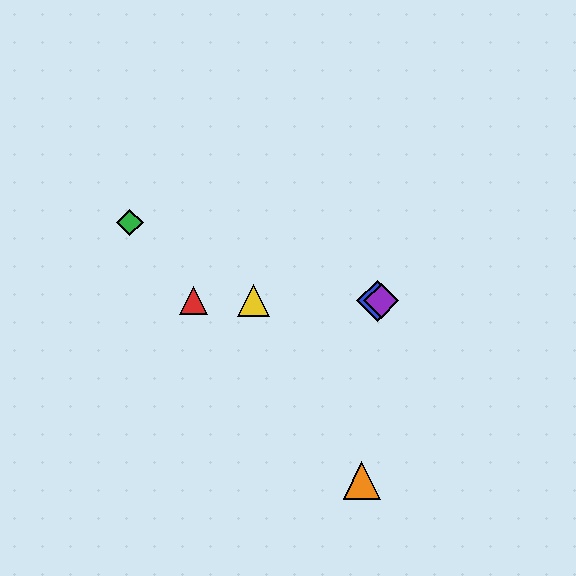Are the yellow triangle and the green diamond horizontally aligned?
No, the yellow triangle is at y≈301 and the green diamond is at y≈223.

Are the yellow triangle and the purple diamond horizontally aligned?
Yes, both are at y≈301.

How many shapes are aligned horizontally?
4 shapes (the red triangle, the blue diamond, the yellow triangle, the purple diamond) are aligned horizontally.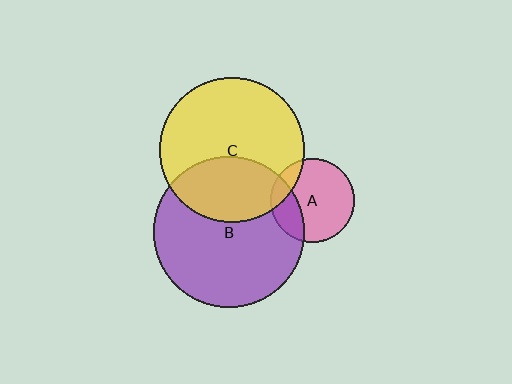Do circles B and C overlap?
Yes.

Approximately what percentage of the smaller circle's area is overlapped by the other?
Approximately 35%.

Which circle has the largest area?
Circle B (purple).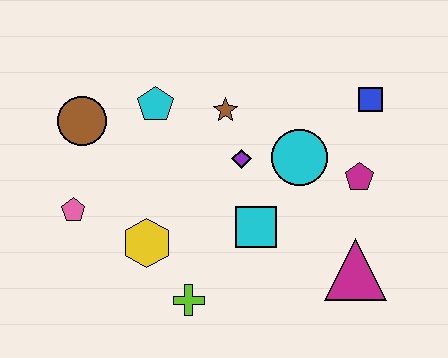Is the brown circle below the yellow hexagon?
No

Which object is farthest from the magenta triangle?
The brown circle is farthest from the magenta triangle.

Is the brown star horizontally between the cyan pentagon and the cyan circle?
Yes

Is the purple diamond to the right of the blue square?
No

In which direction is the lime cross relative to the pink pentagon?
The lime cross is to the right of the pink pentagon.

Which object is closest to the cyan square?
The purple diamond is closest to the cyan square.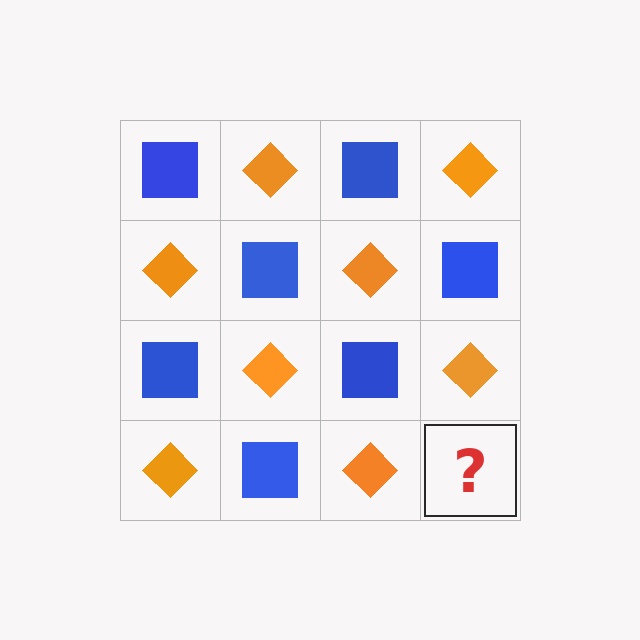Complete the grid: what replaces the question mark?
The question mark should be replaced with a blue square.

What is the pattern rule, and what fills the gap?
The rule is that it alternates blue square and orange diamond in a checkerboard pattern. The gap should be filled with a blue square.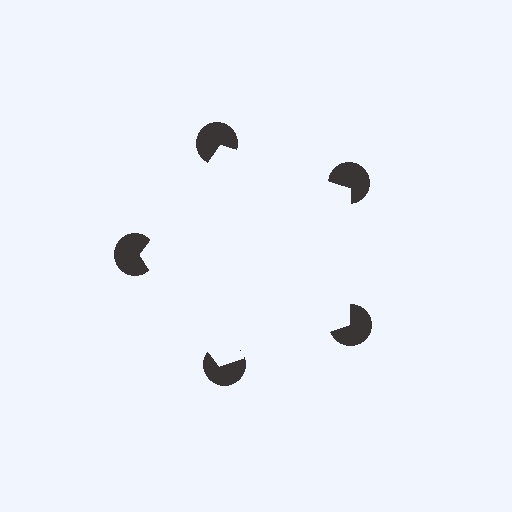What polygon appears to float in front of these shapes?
An illusory pentagon — its edges are inferred from the aligned wedge cuts in the pac-man discs, not physically drawn.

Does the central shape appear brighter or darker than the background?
It typically appears slightly brighter than the background, even though no actual brightness change is drawn.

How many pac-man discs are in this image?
There are 5 — one at each vertex of the illusory pentagon.